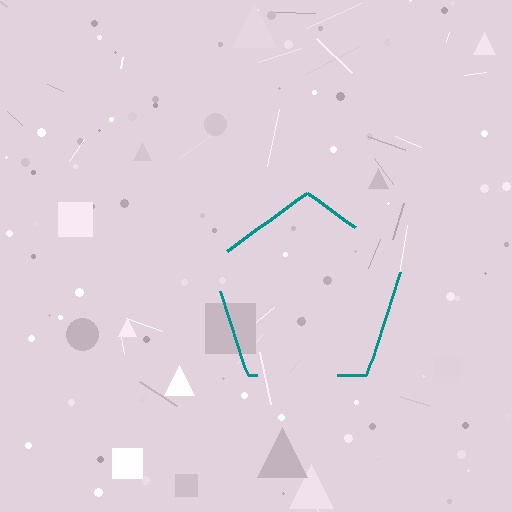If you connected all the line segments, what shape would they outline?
They would outline a pentagon.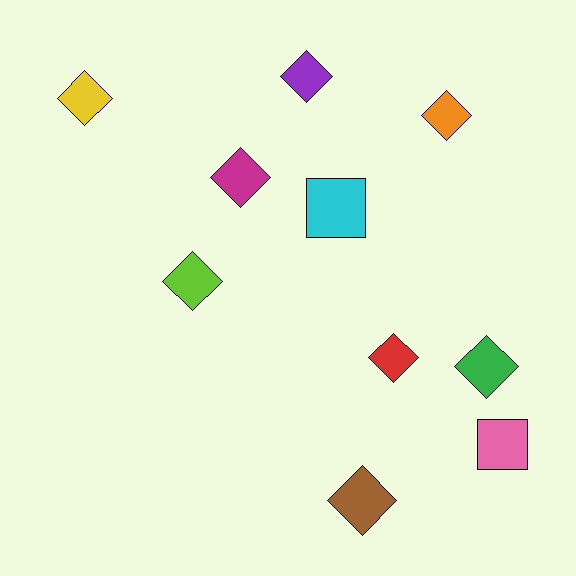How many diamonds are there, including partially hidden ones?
There are 8 diamonds.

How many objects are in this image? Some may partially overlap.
There are 10 objects.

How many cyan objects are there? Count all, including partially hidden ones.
There is 1 cyan object.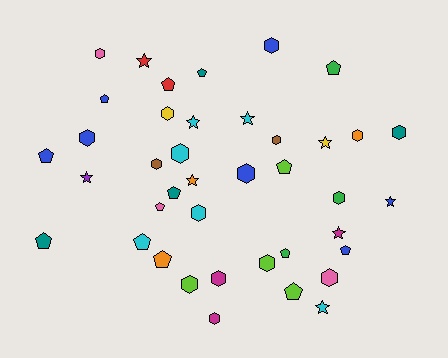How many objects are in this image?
There are 40 objects.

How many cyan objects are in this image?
There are 6 cyan objects.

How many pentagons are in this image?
There are 14 pentagons.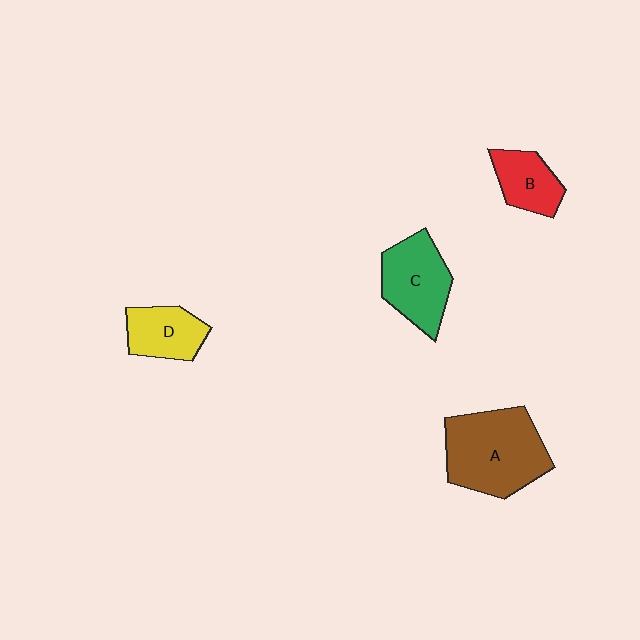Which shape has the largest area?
Shape A (brown).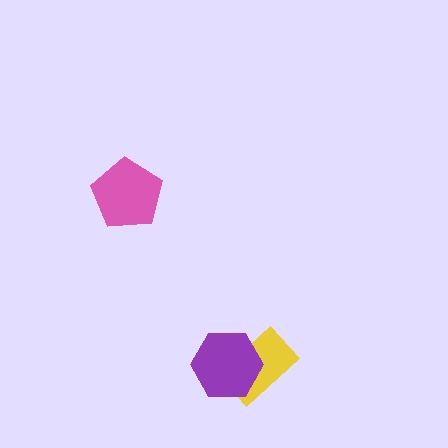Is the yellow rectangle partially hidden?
Yes, it is partially covered by another shape.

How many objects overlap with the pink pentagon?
0 objects overlap with the pink pentagon.